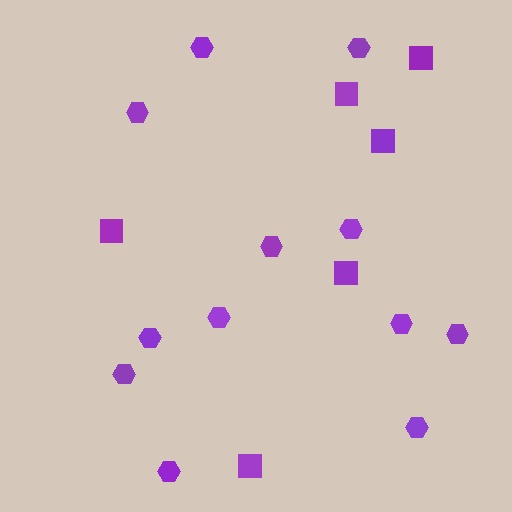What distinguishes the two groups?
There are 2 groups: one group of hexagons (12) and one group of squares (6).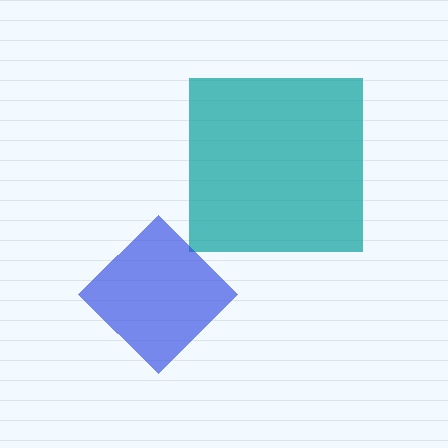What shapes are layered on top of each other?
The layered shapes are: a teal square, a blue diamond.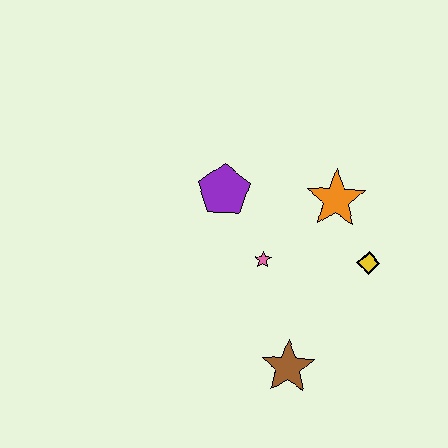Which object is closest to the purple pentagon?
The pink star is closest to the purple pentagon.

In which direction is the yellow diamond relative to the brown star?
The yellow diamond is above the brown star.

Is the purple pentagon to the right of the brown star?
No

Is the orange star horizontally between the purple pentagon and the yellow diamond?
Yes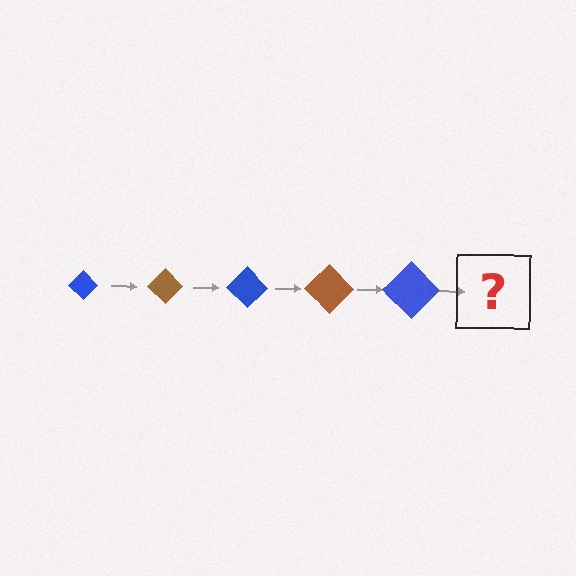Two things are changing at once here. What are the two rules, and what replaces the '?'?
The two rules are that the diamond grows larger each step and the color cycles through blue and brown. The '?' should be a brown diamond, larger than the previous one.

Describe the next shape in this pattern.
It should be a brown diamond, larger than the previous one.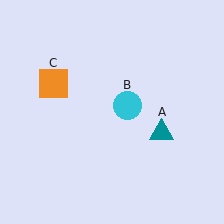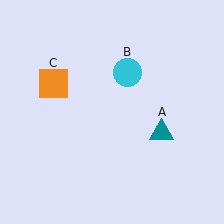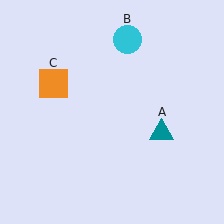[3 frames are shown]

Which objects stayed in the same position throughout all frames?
Teal triangle (object A) and orange square (object C) remained stationary.